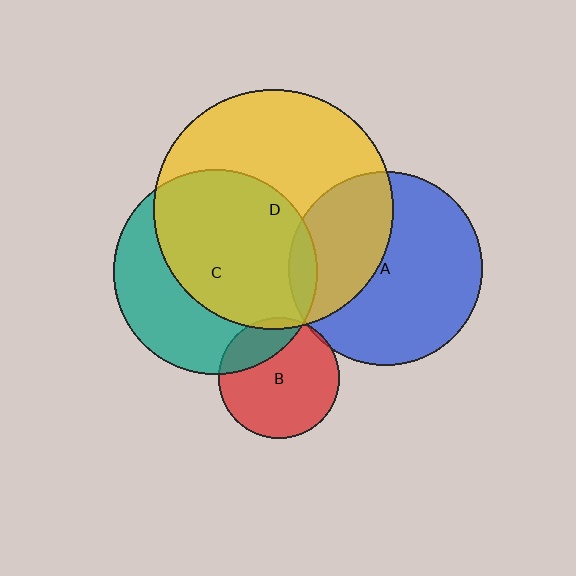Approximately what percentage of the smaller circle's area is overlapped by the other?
Approximately 5%.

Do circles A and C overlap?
Yes.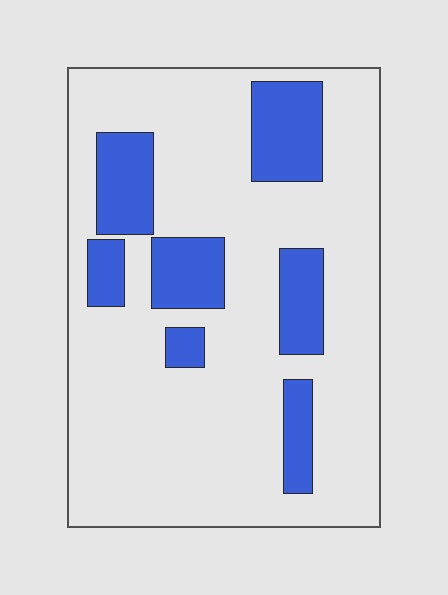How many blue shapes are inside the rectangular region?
7.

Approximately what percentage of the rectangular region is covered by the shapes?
Approximately 20%.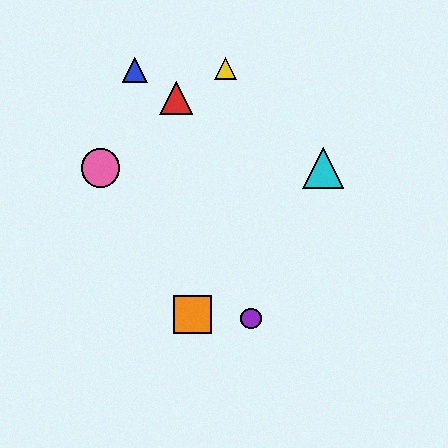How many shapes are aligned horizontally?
3 shapes (the green circle, the cyan triangle, the pink circle) are aligned horizontally.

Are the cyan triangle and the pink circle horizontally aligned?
Yes, both are at y≈168.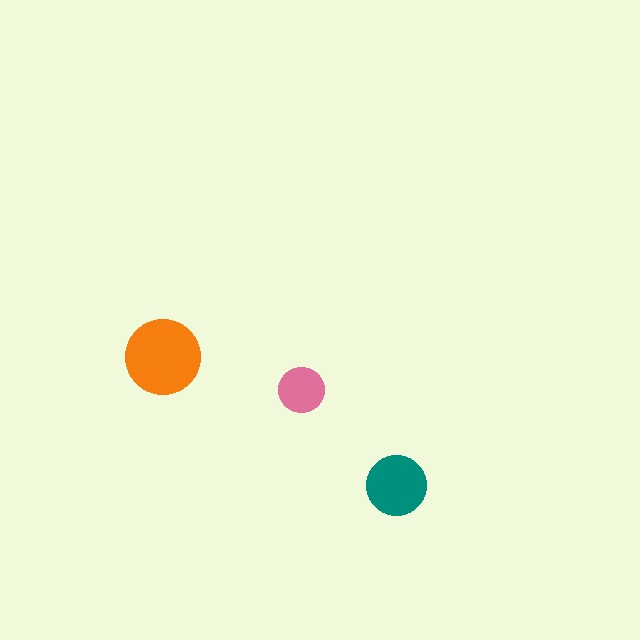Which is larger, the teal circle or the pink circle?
The teal one.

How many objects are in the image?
There are 3 objects in the image.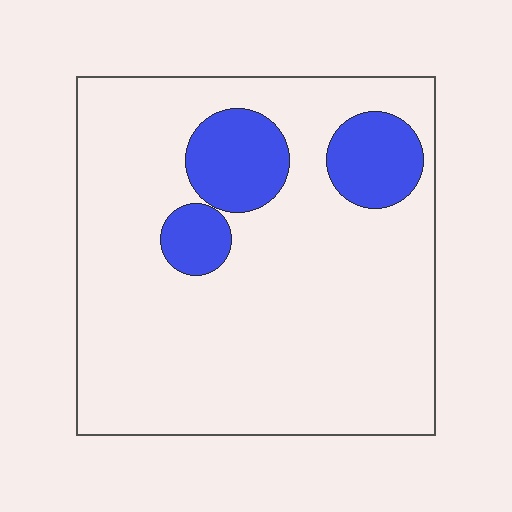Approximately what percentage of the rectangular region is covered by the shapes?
Approximately 15%.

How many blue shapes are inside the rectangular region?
3.